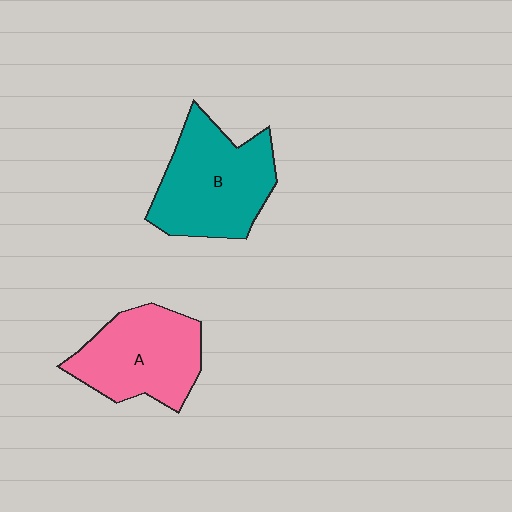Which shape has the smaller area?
Shape A (pink).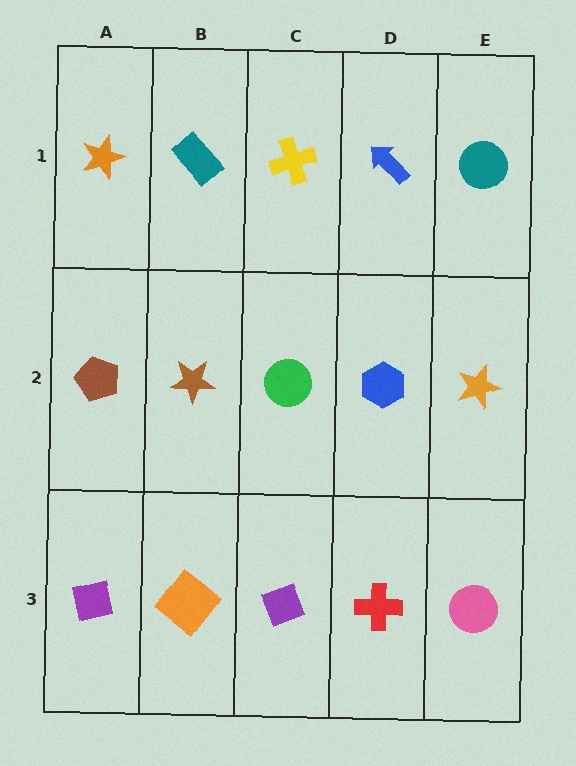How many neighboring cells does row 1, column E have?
2.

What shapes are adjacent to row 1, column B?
A brown star (row 2, column B), an orange star (row 1, column A), a yellow cross (row 1, column C).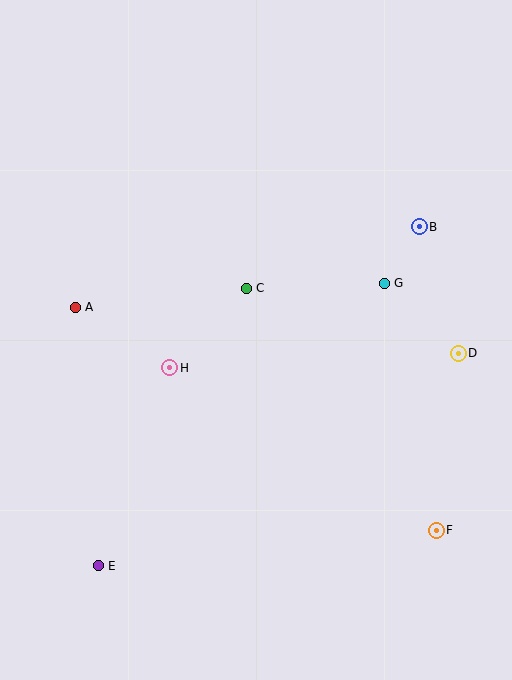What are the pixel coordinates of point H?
Point H is at (170, 368).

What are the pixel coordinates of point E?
Point E is at (98, 566).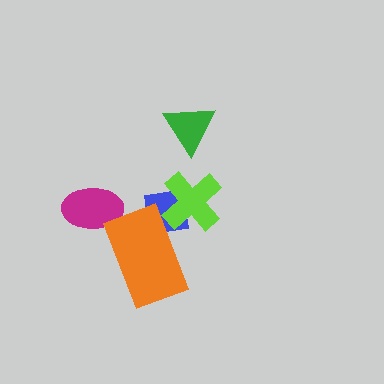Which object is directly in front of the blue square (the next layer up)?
The orange rectangle is directly in front of the blue square.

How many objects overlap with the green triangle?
0 objects overlap with the green triangle.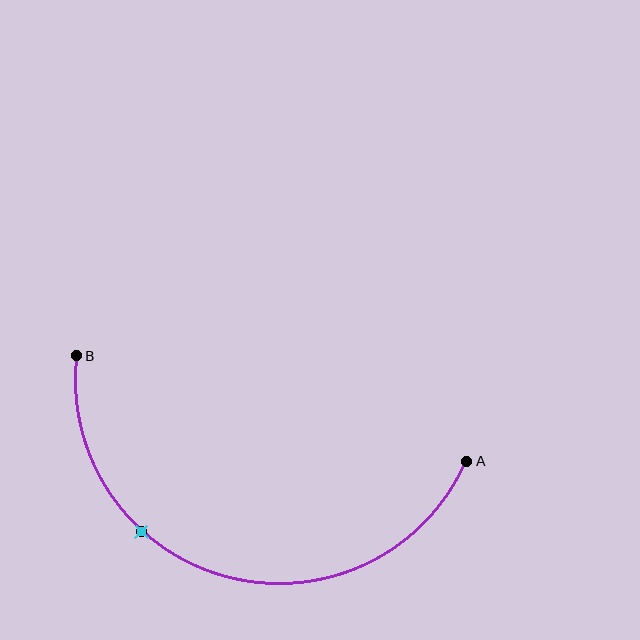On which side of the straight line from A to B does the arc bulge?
The arc bulges below the straight line connecting A and B.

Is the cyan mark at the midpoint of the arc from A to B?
No. The cyan mark lies on the arc but is closer to endpoint B. The arc midpoint would be at the point on the curve equidistant along the arc from both A and B.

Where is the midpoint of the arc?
The arc midpoint is the point on the curve farthest from the straight line joining A and B. It sits below that line.